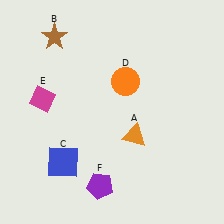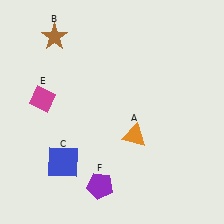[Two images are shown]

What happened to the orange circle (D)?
The orange circle (D) was removed in Image 2. It was in the top-right area of Image 1.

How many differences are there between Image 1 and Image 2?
There is 1 difference between the two images.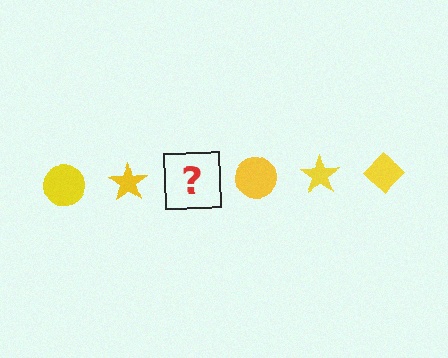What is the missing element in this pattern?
The missing element is a yellow diamond.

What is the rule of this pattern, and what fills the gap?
The rule is that the pattern cycles through circle, star, diamond shapes in yellow. The gap should be filled with a yellow diamond.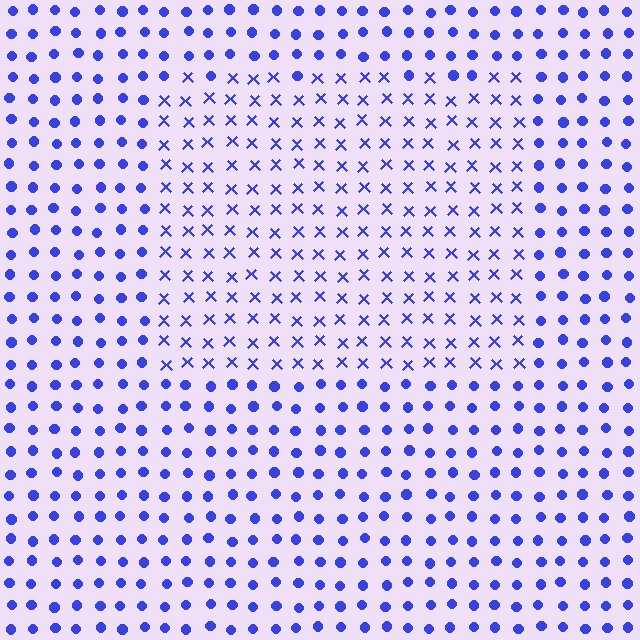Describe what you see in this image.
The image is filled with small blue elements arranged in a uniform grid. A rectangle-shaped region contains X marks, while the surrounding area contains circles. The boundary is defined purely by the change in element shape.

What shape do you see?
I see a rectangle.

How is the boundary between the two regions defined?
The boundary is defined by a change in element shape: X marks inside vs. circles outside. All elements share the same color and spacing.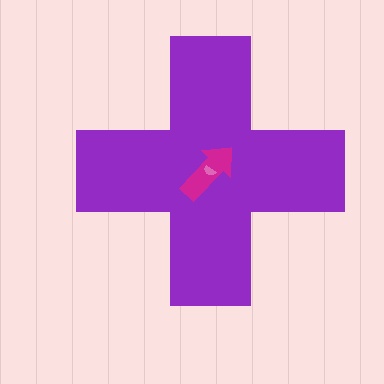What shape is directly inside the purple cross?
The magenta arrow.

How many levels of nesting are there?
3.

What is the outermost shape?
The purple cross.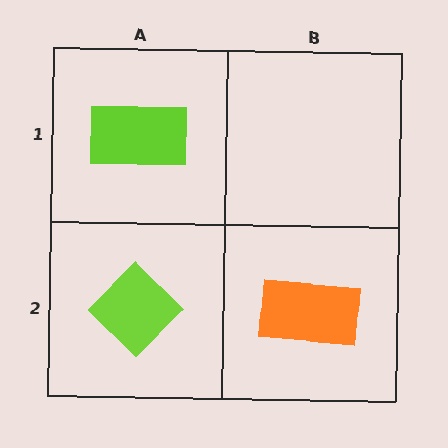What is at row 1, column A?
A lime rectangle.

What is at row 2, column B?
An orange rectangle.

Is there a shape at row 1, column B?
No, that cell is empty.